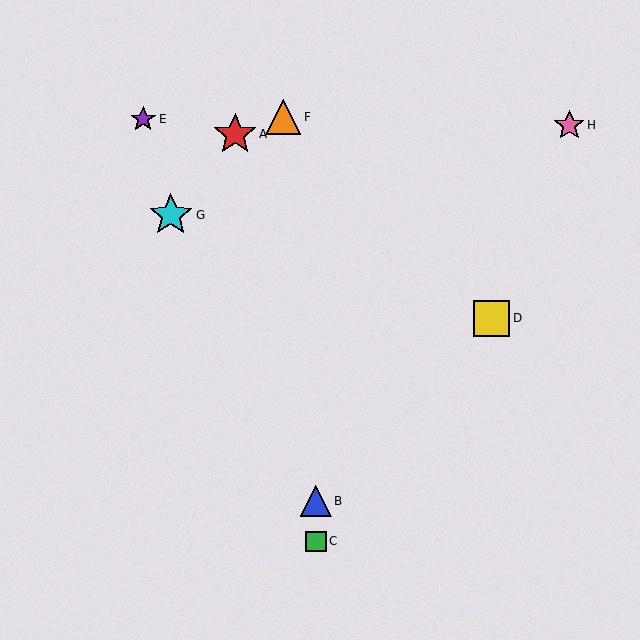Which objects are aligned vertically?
Objects B, C are aligned vertically.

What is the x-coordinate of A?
Object A is at x≈235.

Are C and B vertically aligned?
Yes, both are at x≈316.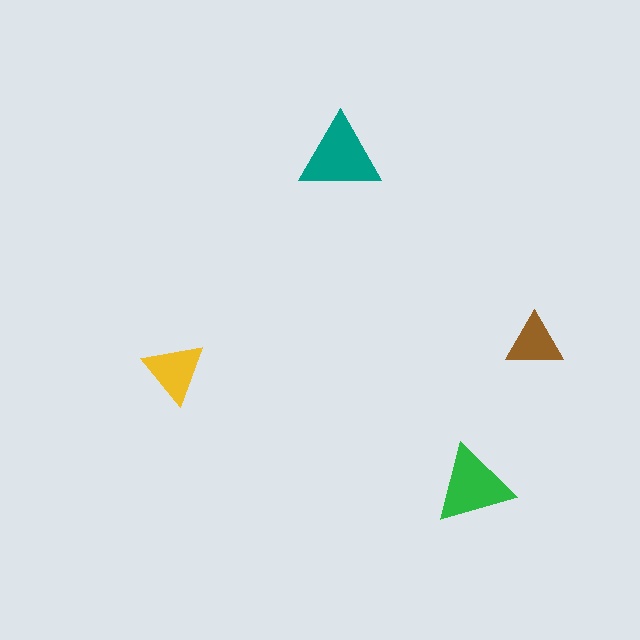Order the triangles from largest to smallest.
the teal one, the green one, the yellow one, the brown one.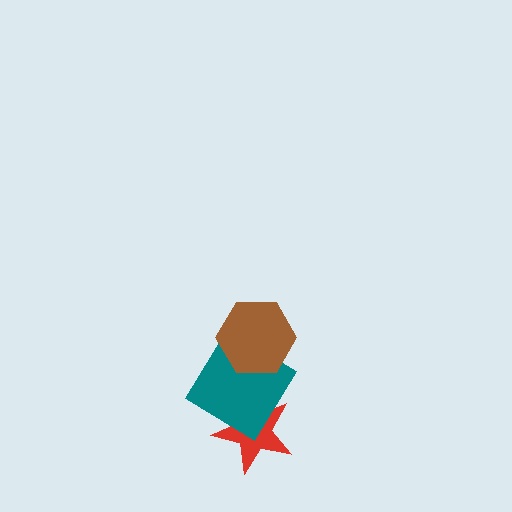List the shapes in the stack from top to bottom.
From top to bottom: the brown hexagon, the teal diamond, the red star.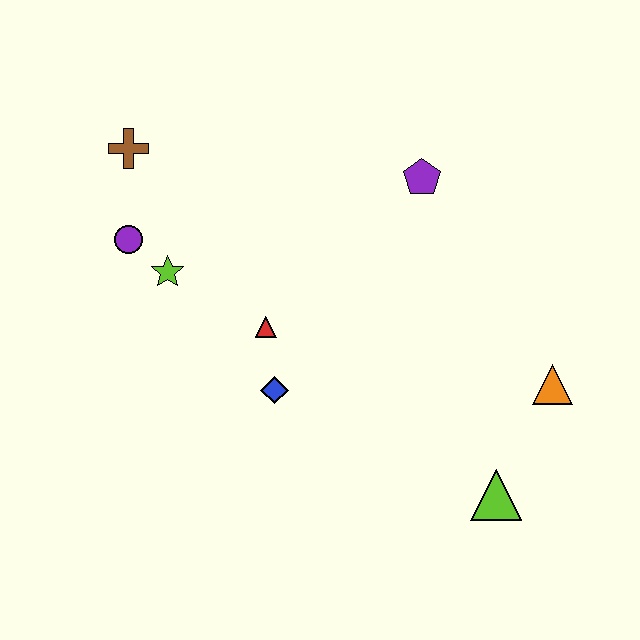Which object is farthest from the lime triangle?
The brown cross is farthest from the lime triangle.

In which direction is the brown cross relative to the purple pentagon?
The brown cross is to the left of the purple pentagon.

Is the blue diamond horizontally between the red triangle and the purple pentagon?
Yes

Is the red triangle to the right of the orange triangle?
No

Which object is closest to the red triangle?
The blue diamond is closest to the red triangle.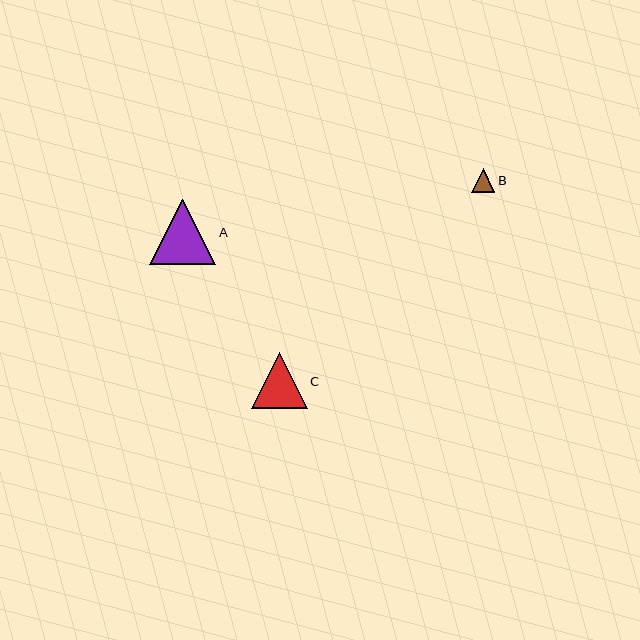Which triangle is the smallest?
Triangle B is the smallest with a size of approximately 24 pixels.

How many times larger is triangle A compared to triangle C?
Triangle A is approximately 1.2 times the size of triangle C.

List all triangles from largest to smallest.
From largest to smallest: A, C, B.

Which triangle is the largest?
Triangle A is the largest with a size of approximately 66 pixels.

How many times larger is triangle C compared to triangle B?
Triangle C is approximately 2.4 times the size of triangle B.